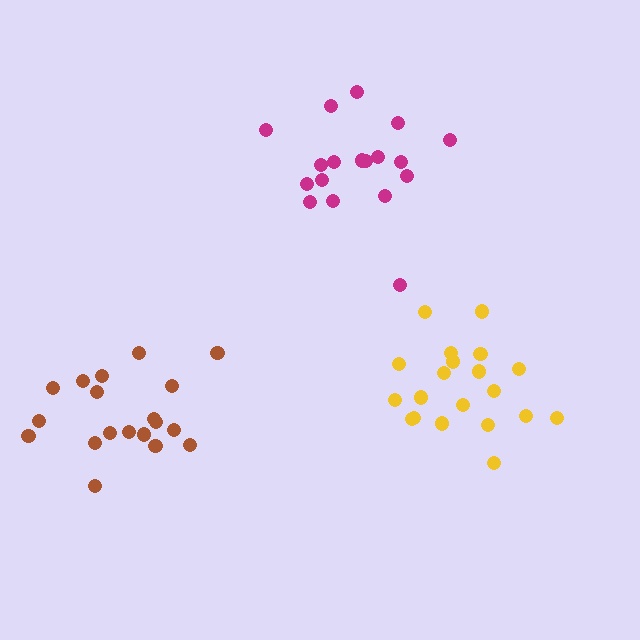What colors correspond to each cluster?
The clusters are colored: yellow, brown, magenta.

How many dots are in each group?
Group 1: 20 dots, Group 2: 19 dots, Group 3: 18 dots (57 total).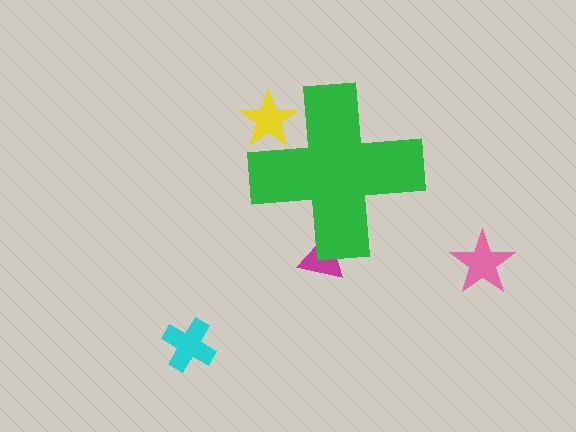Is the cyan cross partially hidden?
No, the cyan cross is fully visible.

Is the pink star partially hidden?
No, the pink star is fully visible.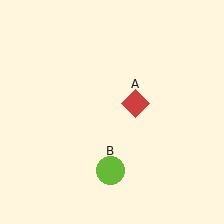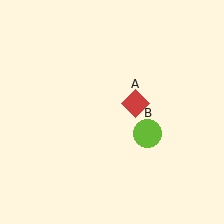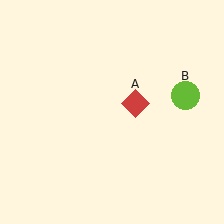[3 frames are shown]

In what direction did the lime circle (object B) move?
The lime circle (object B) moved up and to the right.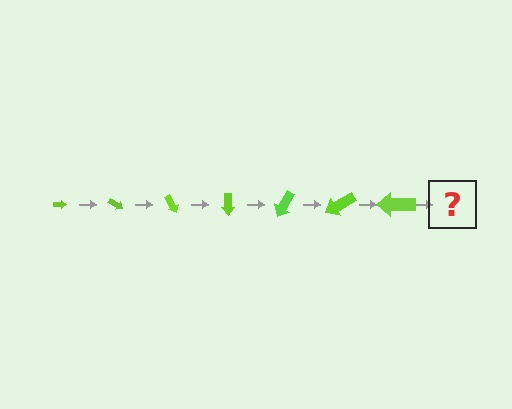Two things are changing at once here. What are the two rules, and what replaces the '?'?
The two rules are that the arrow grows larger each step and it rotates 30 degrees each step. The '?' should be an arrow, larger than the previous one and rotated 210 degrees from the start.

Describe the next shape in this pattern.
It should be an arrow, larger than the previous one and rotated 210 degrees from the start.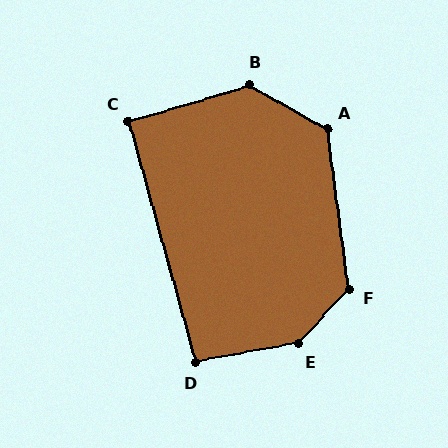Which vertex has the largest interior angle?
E, at approximately 143 degrees.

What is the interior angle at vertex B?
Approximately 135 degrees (obtuse).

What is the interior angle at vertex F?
Approximately 130 degrees (obtuse).